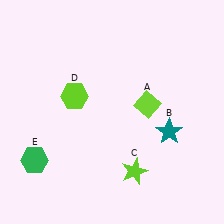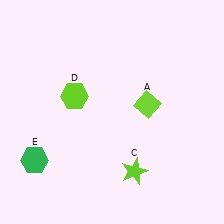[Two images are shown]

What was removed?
The teal star (B) was removed in Image 2.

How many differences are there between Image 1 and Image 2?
There is 1 difference between the two images.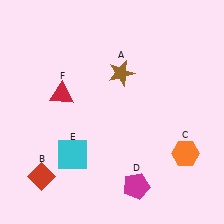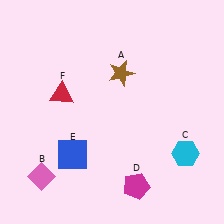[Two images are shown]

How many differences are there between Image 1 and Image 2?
There are 3 differences between the two images.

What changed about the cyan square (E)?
In Image 1, E is cyan. In Image 2, it changed to blue.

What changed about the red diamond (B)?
In Image 1, B is red. In Image 2, it changed to pink.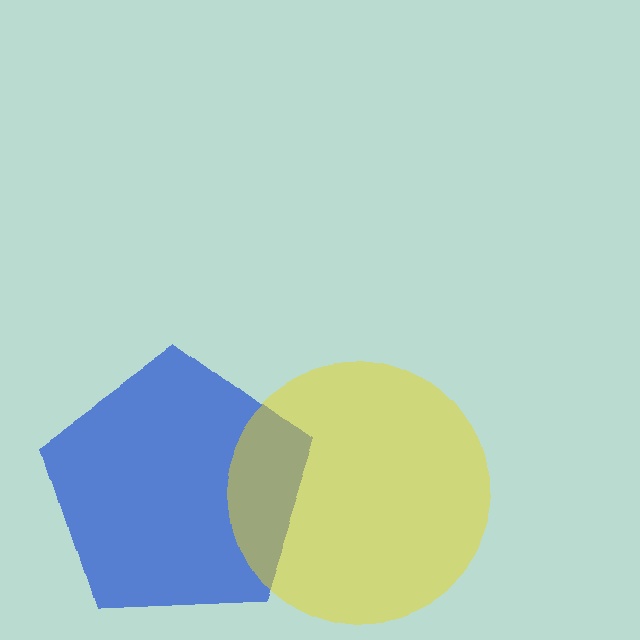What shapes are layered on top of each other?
The layered shapes are: a blue pentagon, a yellow circle.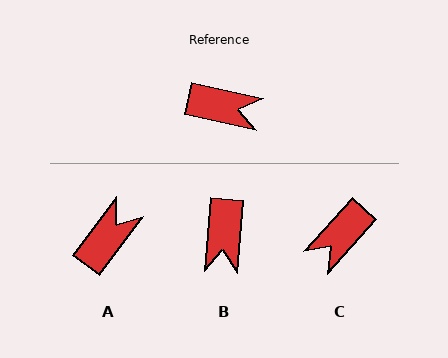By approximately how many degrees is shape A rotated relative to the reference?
Approximately 65 degrees counter-clockwise.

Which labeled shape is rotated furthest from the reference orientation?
C, about 120 degrees away.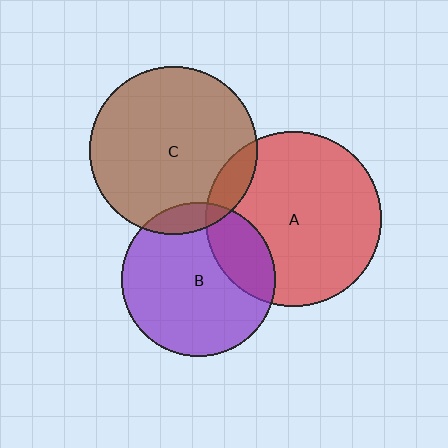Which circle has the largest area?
Circle A (red).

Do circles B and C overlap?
Yes.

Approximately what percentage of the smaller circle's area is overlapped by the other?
Approximately 10%.